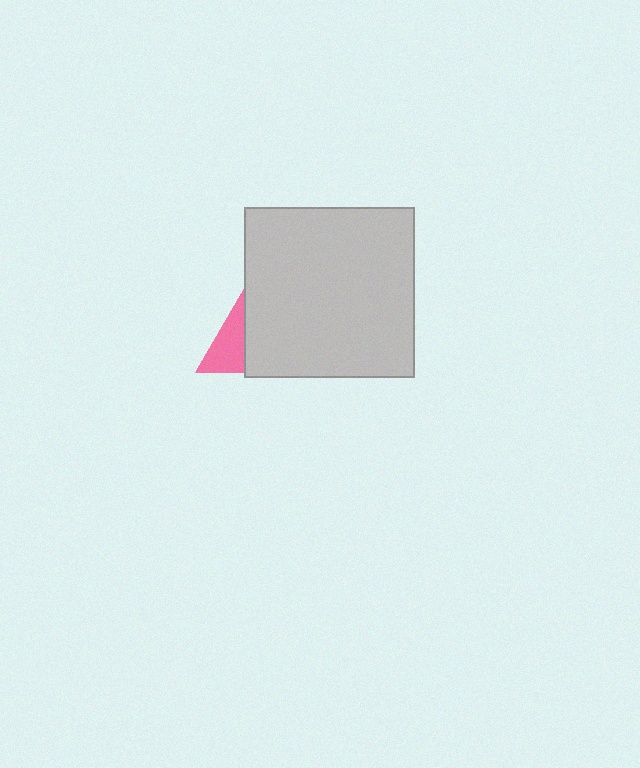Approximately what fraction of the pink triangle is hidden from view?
Roughly 53% of the pink triangle is hidden behind the light gray square.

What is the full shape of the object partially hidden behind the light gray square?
The partially hidden object is a pink triangle.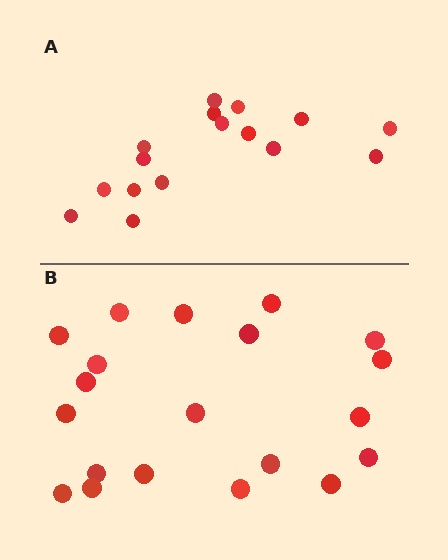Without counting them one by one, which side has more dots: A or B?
Region B (the bottom region) has more dots.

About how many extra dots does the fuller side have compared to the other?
Region B has about 4 more dots than region A.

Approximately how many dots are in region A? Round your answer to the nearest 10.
About 20 dots. (The exact count is 16, which rounds to 20.)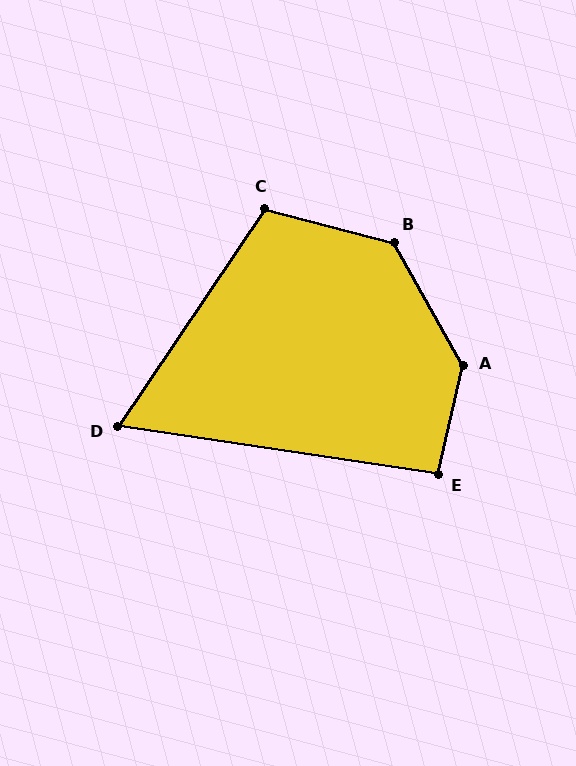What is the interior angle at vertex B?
Approximately 134 degrees (obtuse).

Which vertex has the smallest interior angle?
D, at approximately 65 degrees.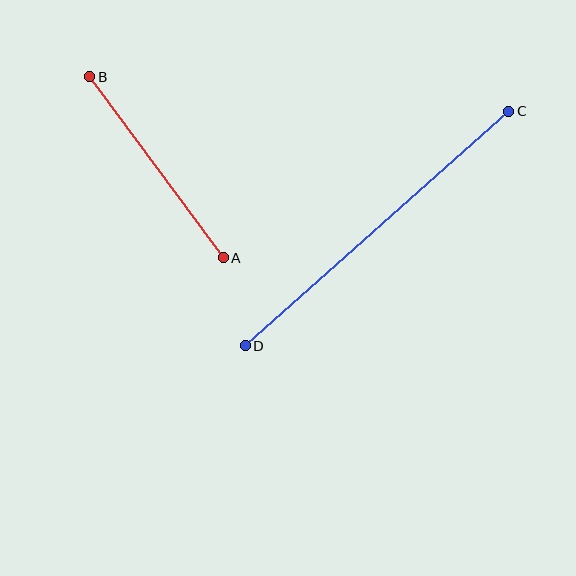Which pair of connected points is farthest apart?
Points C and D are farthest apart.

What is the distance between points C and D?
The distance is approximately 353 pixels.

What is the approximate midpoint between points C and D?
The midpoint is at approximately (377, 229) pixels.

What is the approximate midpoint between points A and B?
The midpoint is at approximately (157, 167) pixels.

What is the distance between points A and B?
The distance is approximately 225 pixels.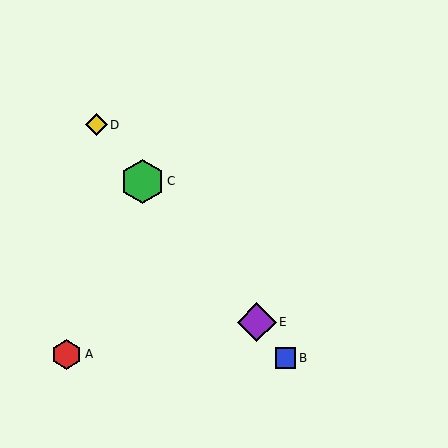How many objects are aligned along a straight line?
4 objects (B, C, D, E) are aligned along a straight line.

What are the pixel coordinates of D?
Object D is at (96, 125).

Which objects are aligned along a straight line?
Objects B, C, D, E are aligned along a straight line.